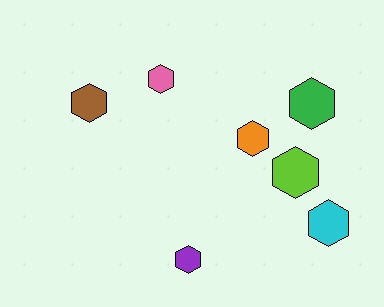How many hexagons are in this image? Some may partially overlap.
There are 7 hexagons.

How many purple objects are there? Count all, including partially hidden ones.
There is 1 purple object.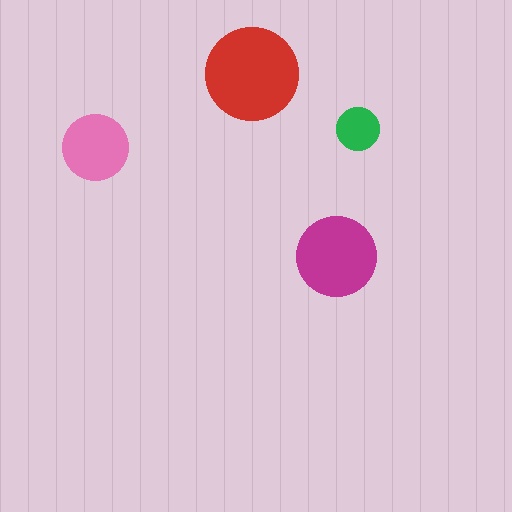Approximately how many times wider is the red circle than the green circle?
About 2 times wider.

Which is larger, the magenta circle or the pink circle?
The magenta one.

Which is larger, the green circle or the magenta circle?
The magenta one.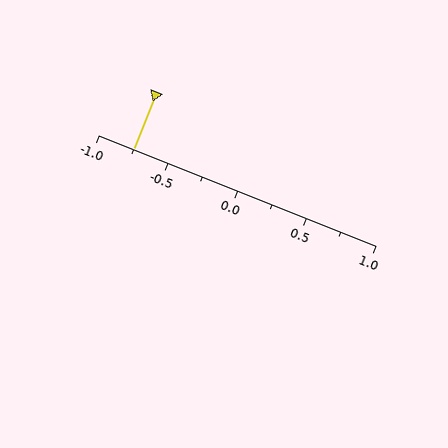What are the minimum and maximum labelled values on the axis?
The axis runs from -1.0 to 1.0.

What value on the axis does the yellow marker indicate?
The marker indicates approximately -0.75.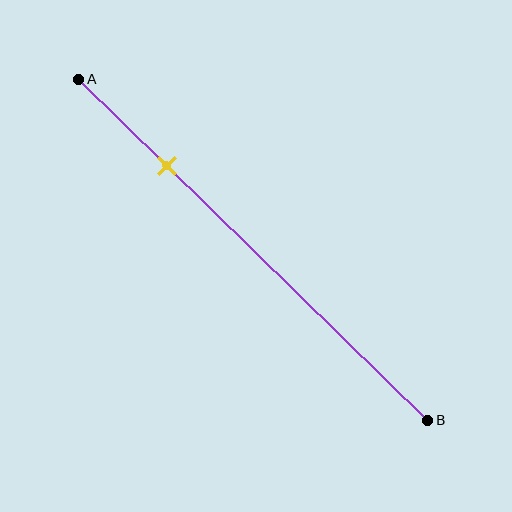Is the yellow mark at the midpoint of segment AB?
No, the mark is at about 25% from A, not at the 50% midpoint.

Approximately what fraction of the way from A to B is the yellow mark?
The yellow mark is approximately 25% of the way from A to B.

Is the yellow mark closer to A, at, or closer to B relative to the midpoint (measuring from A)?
The yellow mark is closer to point A than the midpoint of segment AB.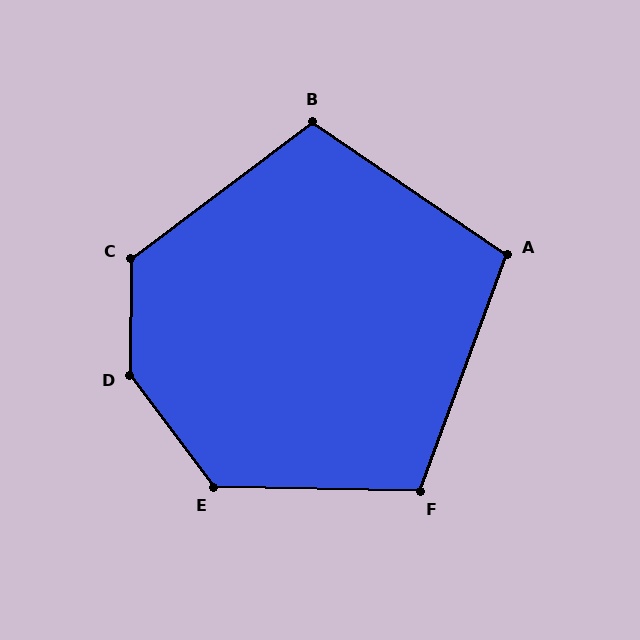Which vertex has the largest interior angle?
D, at approximately 142 degrees.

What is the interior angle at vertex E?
Approximately 128 degrees (obtuse).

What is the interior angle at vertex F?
Approximately 109 degrees (obtuse).